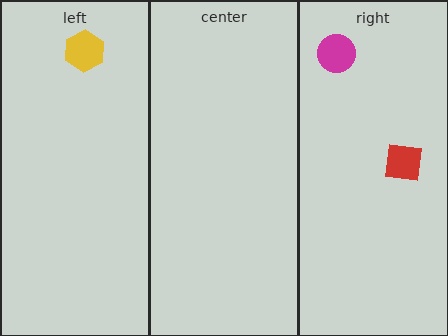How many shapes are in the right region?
2.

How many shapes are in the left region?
1.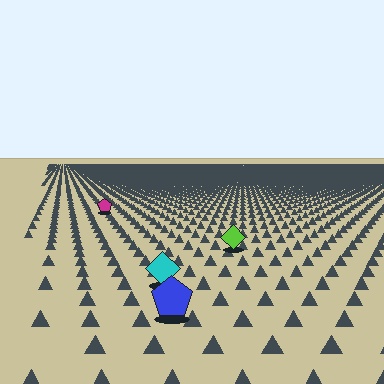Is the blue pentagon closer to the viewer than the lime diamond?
Yes. The blue pentagon is closer — you can tell from the texture gradient: the ground texture is coarser near it.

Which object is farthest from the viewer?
The magenta pentagon is farthest from the viewer. It appears smaller and the ground texture around it is denser.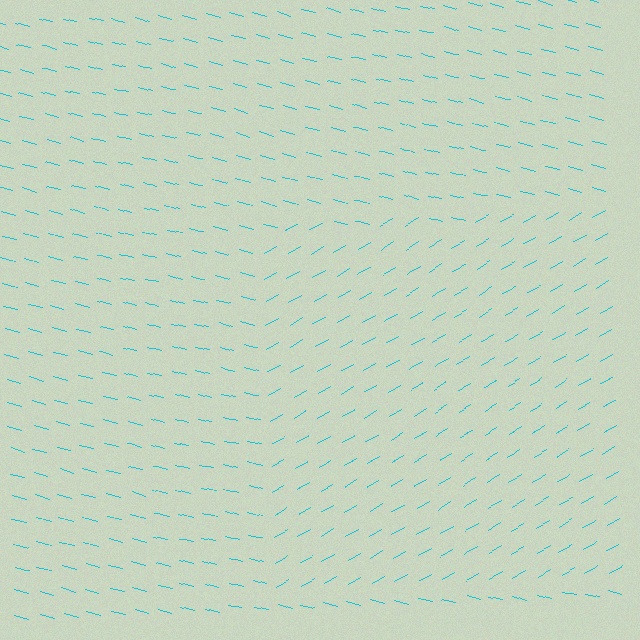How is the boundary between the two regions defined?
The boundary is defined purely by a change in line orientation (approximately 45 degrees difference). All lines are the same color and thickness.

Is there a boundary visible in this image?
Yes, there is a texture boundary formed by a change in line orientation.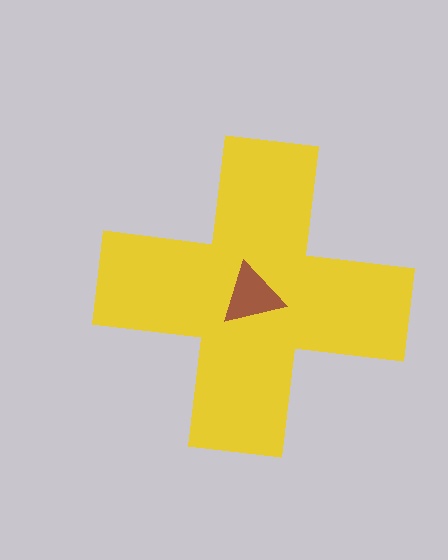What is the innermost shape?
The brown triangle.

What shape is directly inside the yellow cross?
The brown triangle.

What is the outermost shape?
The yellow cross.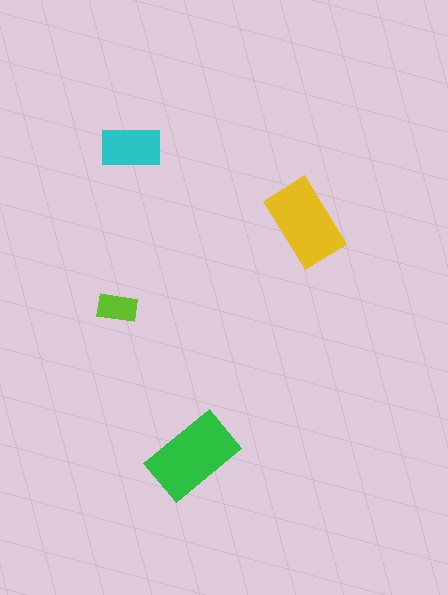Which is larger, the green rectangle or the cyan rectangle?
The green one.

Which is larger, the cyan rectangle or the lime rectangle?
The cyan one.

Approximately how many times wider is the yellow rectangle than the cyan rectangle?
About 1.5 times wider.